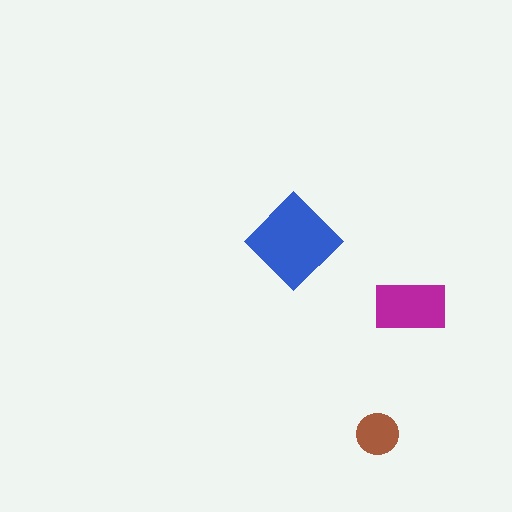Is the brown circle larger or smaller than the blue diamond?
Smaller.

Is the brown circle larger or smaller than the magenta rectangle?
Smaller.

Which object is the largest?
The blue diamond.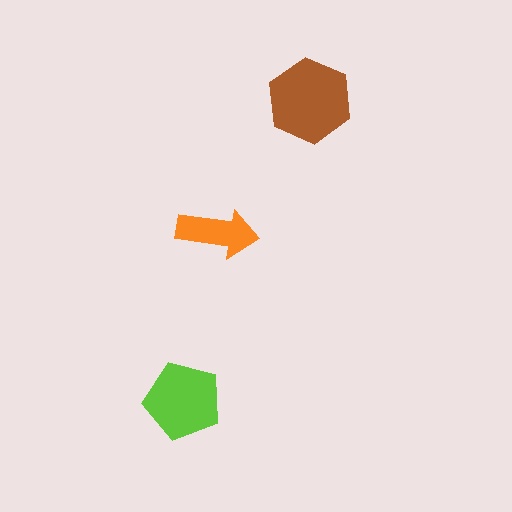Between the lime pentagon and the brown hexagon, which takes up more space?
The brown hexagon.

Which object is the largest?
The brown hexagon.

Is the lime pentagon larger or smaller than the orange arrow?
Larger.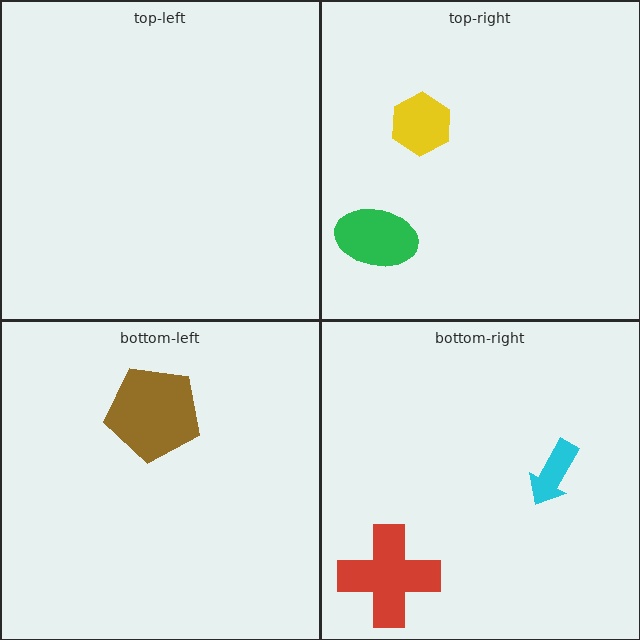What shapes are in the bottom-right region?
The red cross, the cyan arrow.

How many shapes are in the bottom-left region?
1.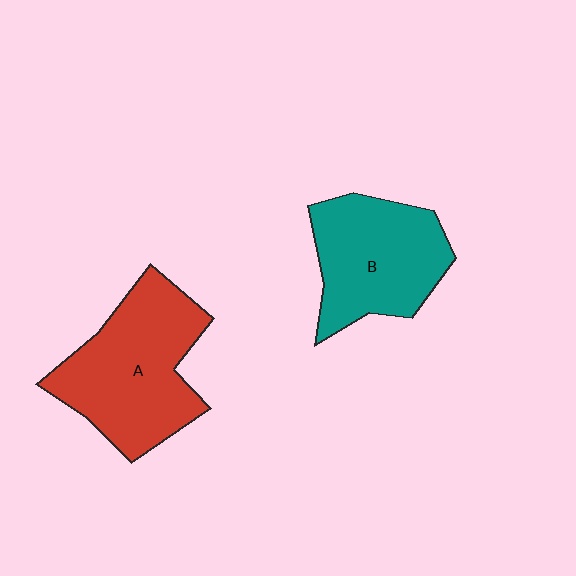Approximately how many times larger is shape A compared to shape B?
Approximately 1.2 times.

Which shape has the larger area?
Shape A (red).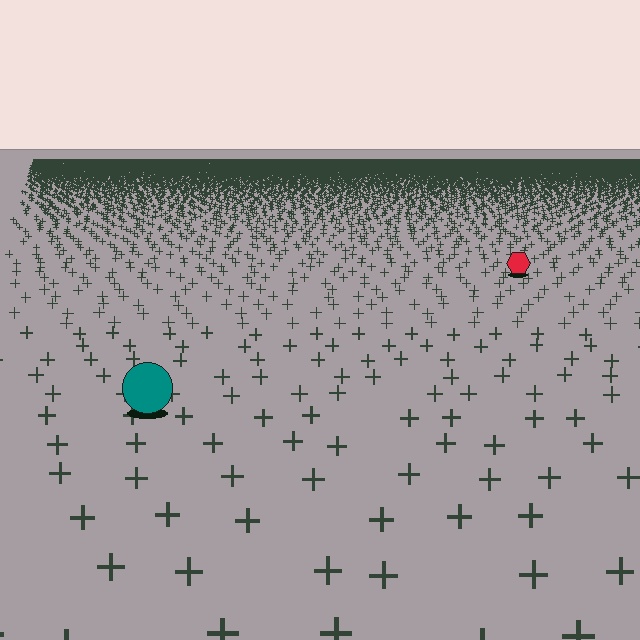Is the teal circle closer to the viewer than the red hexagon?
Yes. The teal circle is closer — you can tell from the texture gradient: the ground texture is coarser near it.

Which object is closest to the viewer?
The teal circle is closest. The texture marks near it are larger and more spread out.